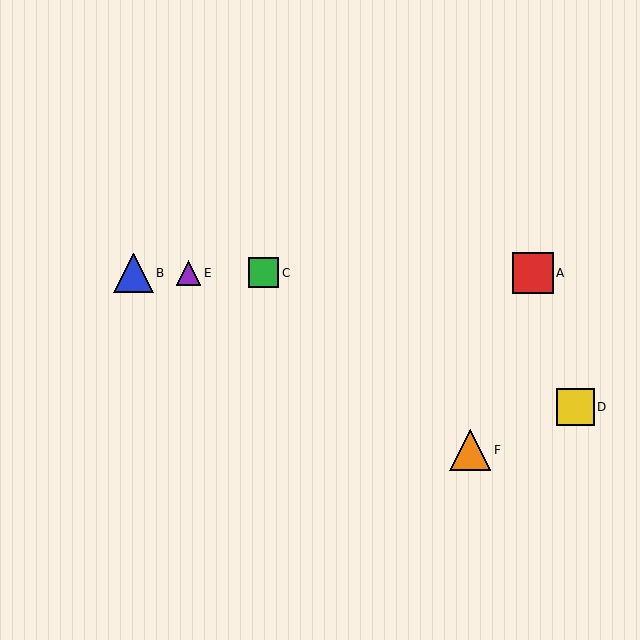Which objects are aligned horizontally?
Objects A, B, C, E are aligned horizontally.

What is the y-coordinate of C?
Object C is at y≈273.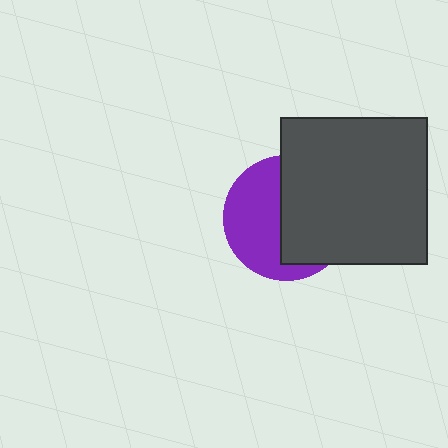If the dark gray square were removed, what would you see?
You would see the complete purple circle.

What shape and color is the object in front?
The object in front is a dark gray square.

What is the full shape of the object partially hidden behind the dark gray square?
The partially hidden object is a purple circle.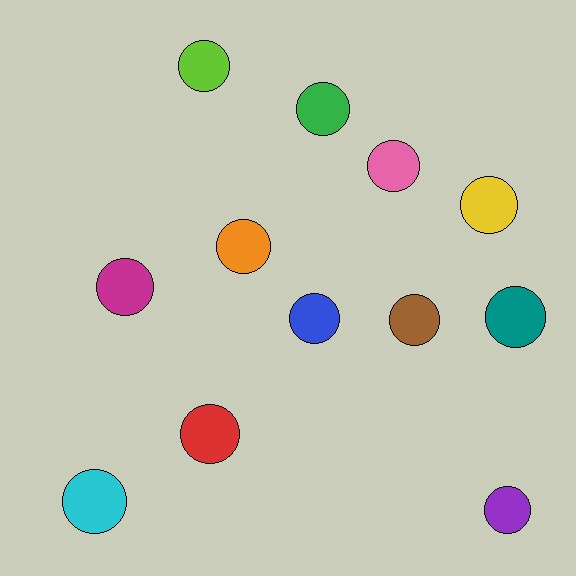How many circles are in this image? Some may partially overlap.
There are 12 circles.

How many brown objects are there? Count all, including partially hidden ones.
There is 1 brown object.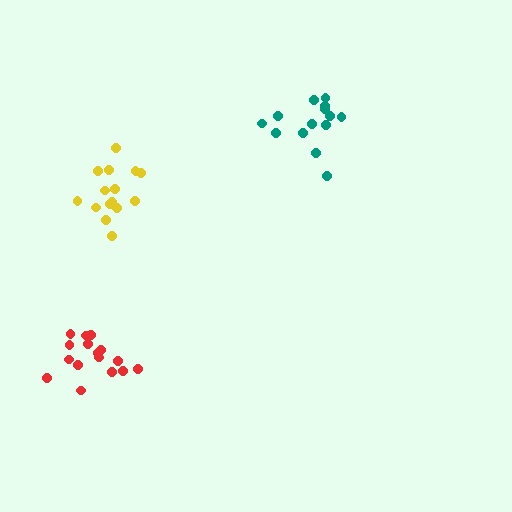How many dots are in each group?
Group 1: 14 dots, Group 2: 16 dots, Group 3: 15 dots (45 total).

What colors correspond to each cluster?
The clusters are colored: teal, red, yellow.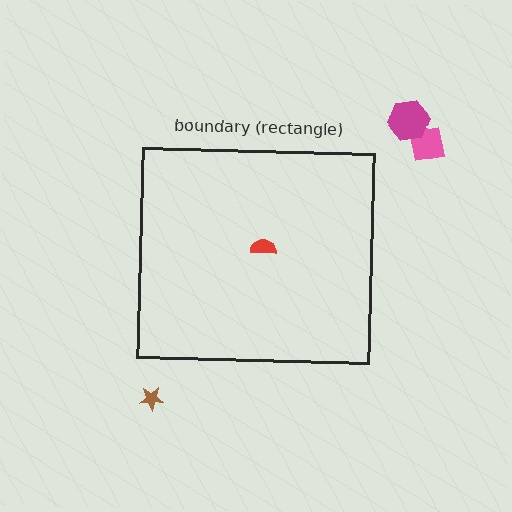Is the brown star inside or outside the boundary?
Outside.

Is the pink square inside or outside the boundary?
Outside.